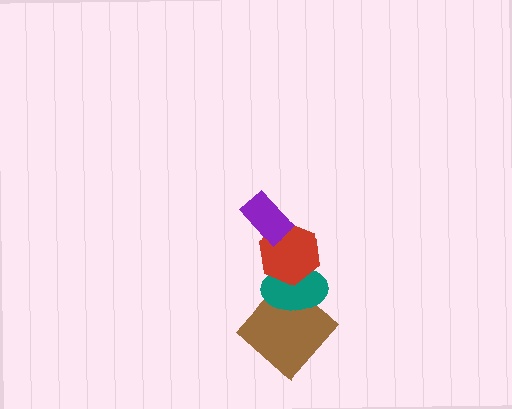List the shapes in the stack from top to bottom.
From top to bottom: the purple rectangle, the red hexagon, the teal ellipse, the brown diamond.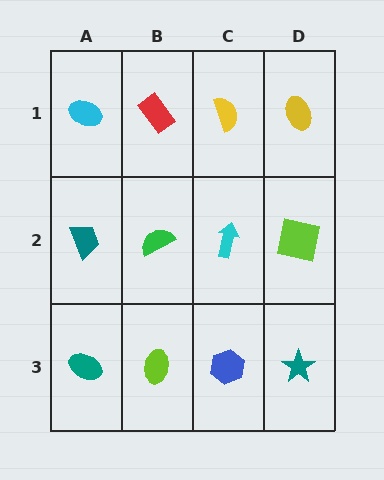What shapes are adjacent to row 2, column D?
A yellow ellipse (row 1, column D), a teal star (row 3, column D), a cyan arrow (row 2, column C).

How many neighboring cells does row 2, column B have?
4.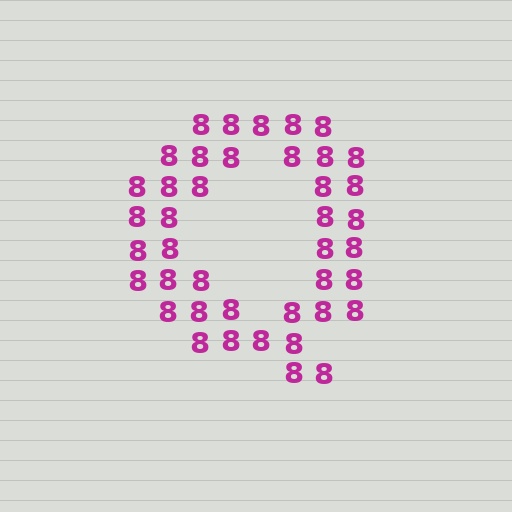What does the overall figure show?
The overall figure shows the letter Q.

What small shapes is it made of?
It is made of small digit 8's.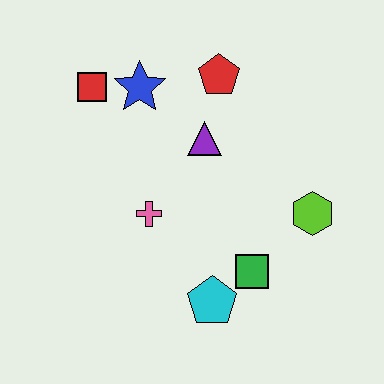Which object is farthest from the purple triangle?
The cyan pentagon is farthest from the purple triangle.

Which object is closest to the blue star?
The red square is closest to the blue star.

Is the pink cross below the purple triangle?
Yes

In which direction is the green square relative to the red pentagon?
The green square is below the red pentagon.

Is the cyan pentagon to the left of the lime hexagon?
Yes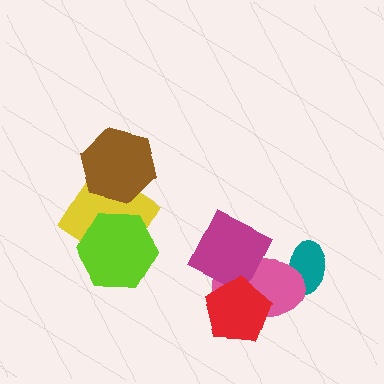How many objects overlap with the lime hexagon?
1 object overlaps with the lime hexagon.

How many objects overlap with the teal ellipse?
1 object overlaps with the teal ellipse.